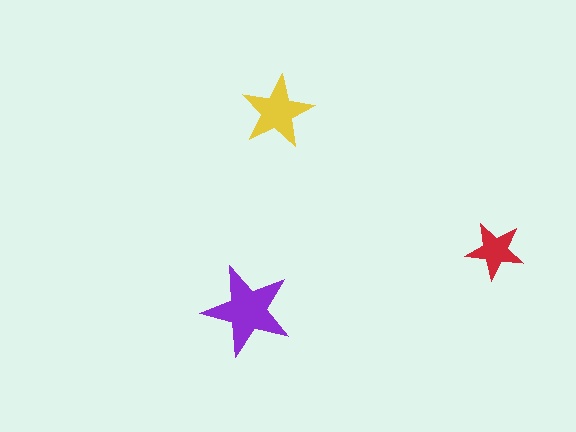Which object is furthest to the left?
The purple star is leftmost.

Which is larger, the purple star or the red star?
The purple one.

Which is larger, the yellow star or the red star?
The yellow one.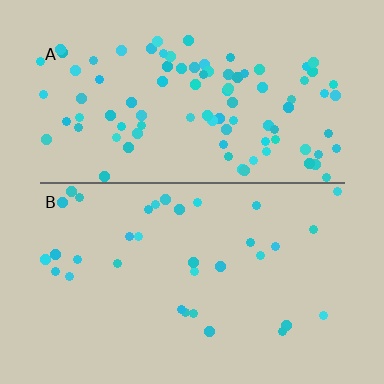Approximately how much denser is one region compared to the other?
Approximately 2.7× — region A over region B.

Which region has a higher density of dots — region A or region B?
A (the top).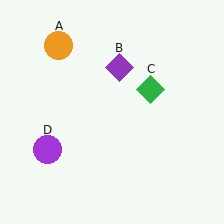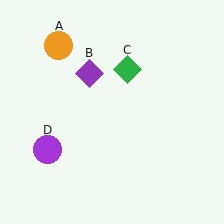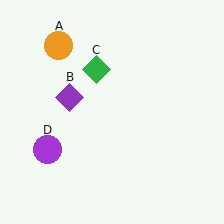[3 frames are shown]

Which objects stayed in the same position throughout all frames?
Orange circle (object A) and purple circle (object D) remained stationary.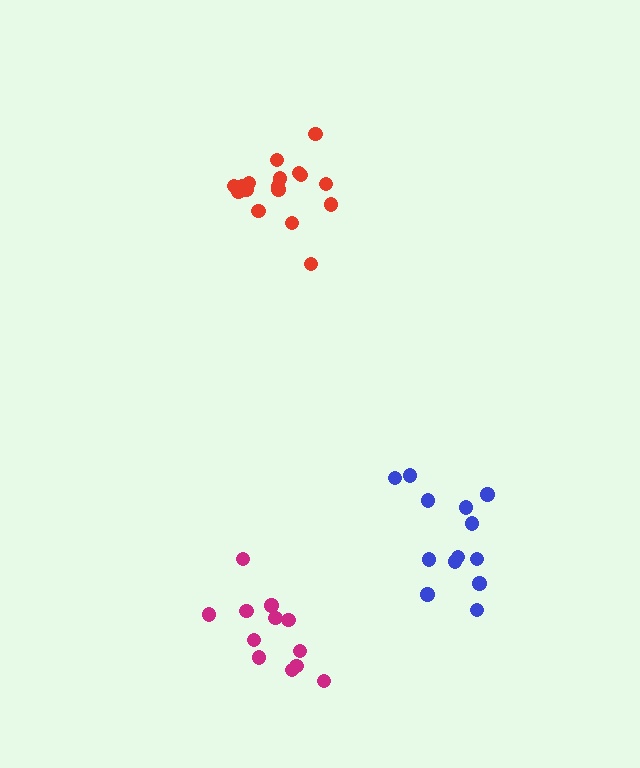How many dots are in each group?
Group 1: 18 dots, Group 2: 13 dots, Group 3: 12 dots (43 total).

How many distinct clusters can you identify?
There are 3 distinct clusters.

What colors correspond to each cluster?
The clusters are colored: red, blue, magenta.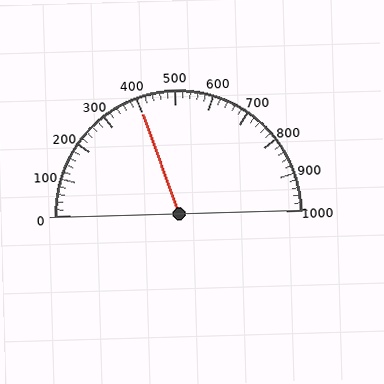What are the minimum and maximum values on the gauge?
The gauge ranges from 0 to 1000.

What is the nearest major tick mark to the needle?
The nearest major tick mark is 400.